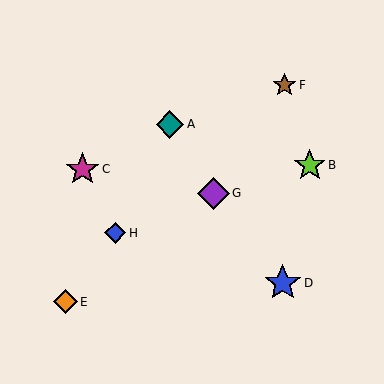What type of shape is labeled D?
Shape D is a blue star.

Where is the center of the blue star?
The center of the blue star is at (283, 283).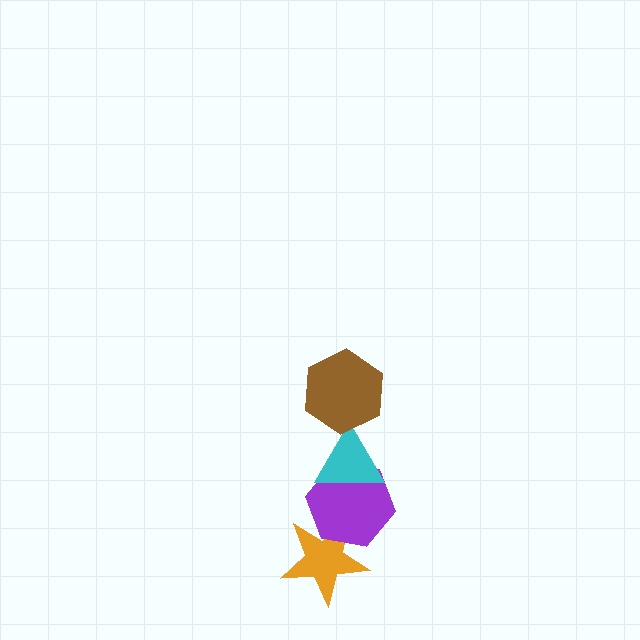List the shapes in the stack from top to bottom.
From top to bottom: the brown hexagon, the cyan triangle, the purple hexagon, the orange star.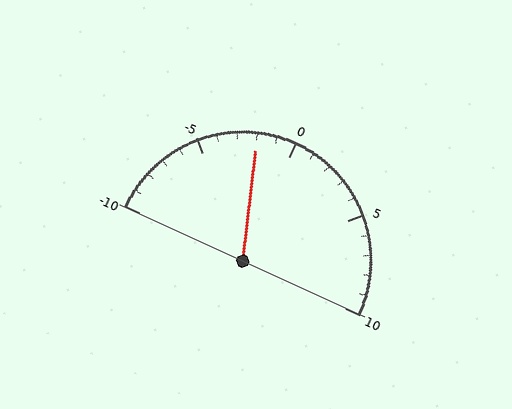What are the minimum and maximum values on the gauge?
The gauge ranges from -10 to 10.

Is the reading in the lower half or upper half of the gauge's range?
The reading is in the lower half of the range (-10 to 10).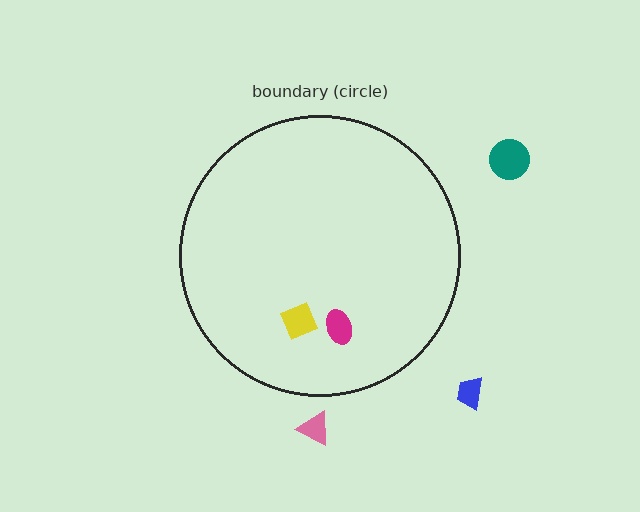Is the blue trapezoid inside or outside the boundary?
Outside.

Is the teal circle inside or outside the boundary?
Outside.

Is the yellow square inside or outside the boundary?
Inside.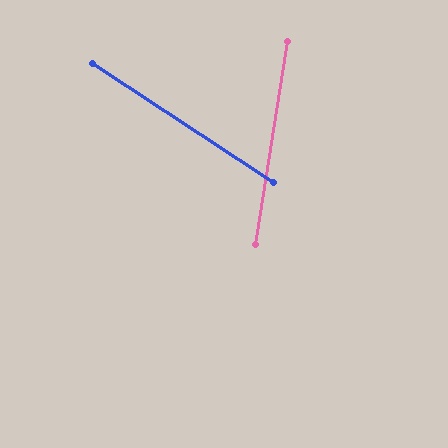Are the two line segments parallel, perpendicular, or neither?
Neither parallel nor perpendicular — they differ by about 66°.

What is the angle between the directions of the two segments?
Approximately 66 degrees.